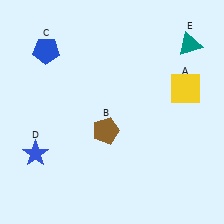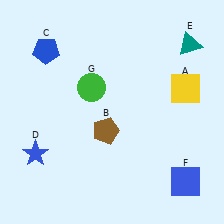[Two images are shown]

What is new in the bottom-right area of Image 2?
A blue square (F) was added in the bottom-right area of Image 2.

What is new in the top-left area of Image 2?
A green circle (G) was added in the top-left area of Image 2.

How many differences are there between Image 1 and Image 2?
There are 2 differences between the two images.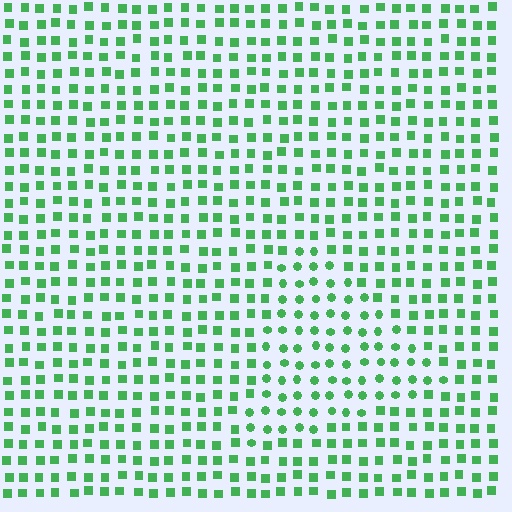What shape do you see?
I see a triangle.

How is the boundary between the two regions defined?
The boundary is defined by a change in element shape: circles inside vs. squares outside. All elements share the same color and spacing.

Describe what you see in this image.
The image is filled with small green elements arranged in a uniform grid. A triangle-shaped region contains circles, while the surrounding area contains squares. The boundary is defined purely by the change in element shape.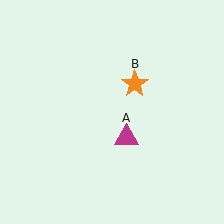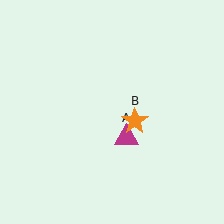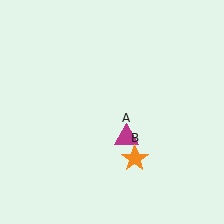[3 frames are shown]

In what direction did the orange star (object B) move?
The orange star (object B) moved down.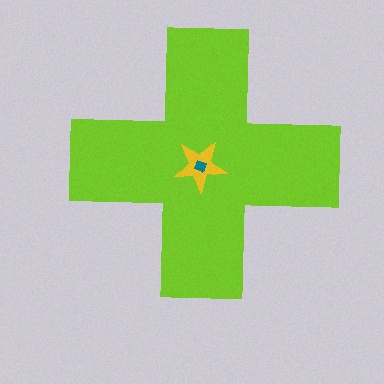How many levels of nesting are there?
3.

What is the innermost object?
The teal diamond.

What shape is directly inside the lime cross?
The yellow star.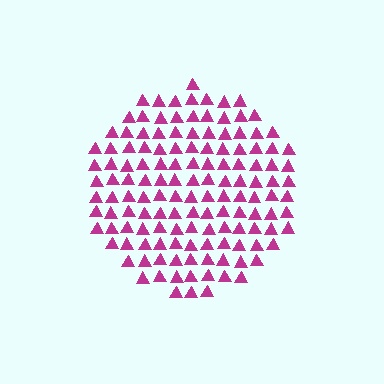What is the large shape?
The large shape is a circle.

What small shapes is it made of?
It is made of small triangles.